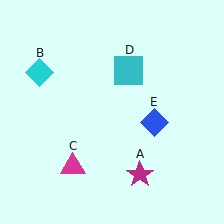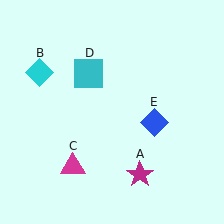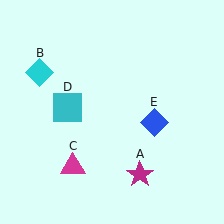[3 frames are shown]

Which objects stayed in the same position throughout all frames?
Magenta star (object A) and cyan diamond (object B) and magenta triangle (object C) and blue diamond (object E) remained stationary.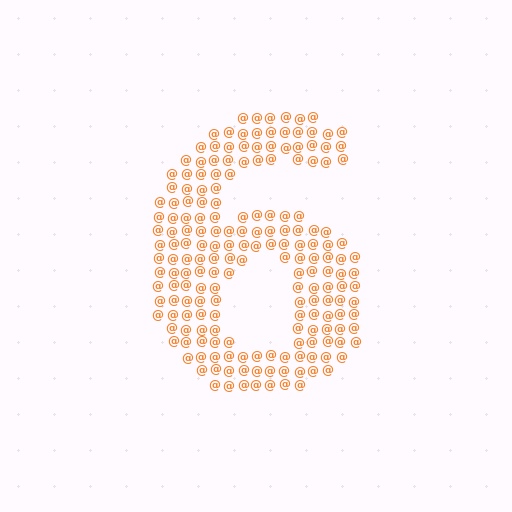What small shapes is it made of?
It is made of small at signs.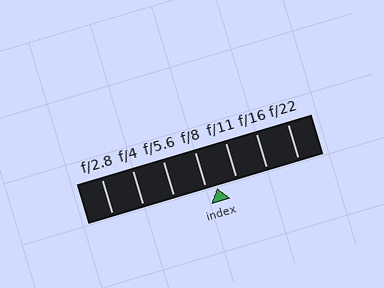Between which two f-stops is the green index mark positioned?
The index mark is between f/8 and f/11.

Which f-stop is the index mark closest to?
The index mark is closest to f/8.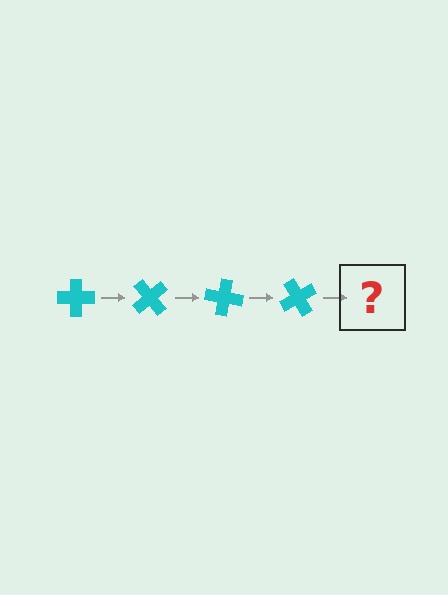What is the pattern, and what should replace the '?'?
The pattern is that the cross rotates 50 degrees each step. The '?' should be a cyan cross rotated 200 degrees.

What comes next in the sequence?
The next element should be a cyan cross rotated 200 degrees.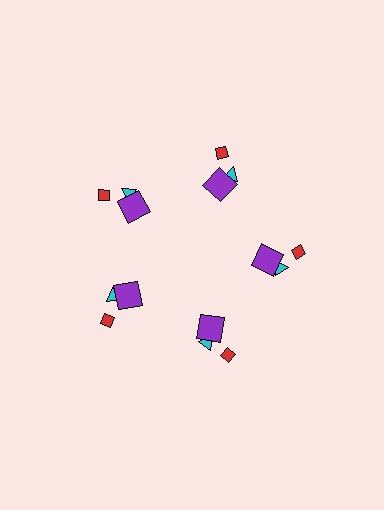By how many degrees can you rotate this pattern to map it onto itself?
The pattern maps onto itself every 72 degrees of rotation.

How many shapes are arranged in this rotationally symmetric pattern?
There are 15 shapes, arranged in 5 groups of 3.